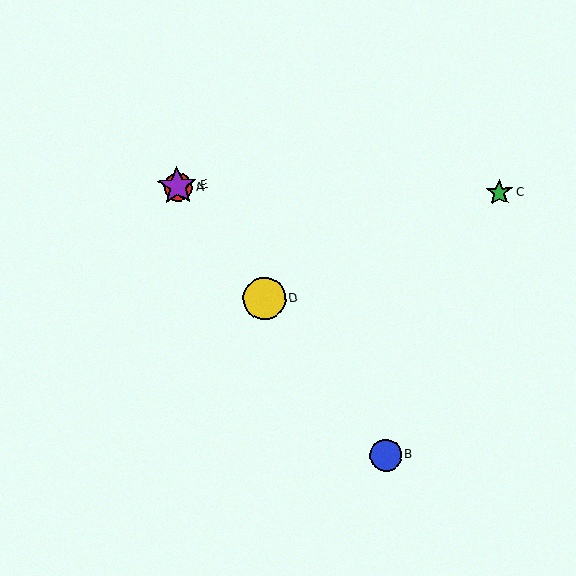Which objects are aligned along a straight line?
Objects A, B, D, E are aligned along a straight line.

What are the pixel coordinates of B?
Object B is at (386, 455).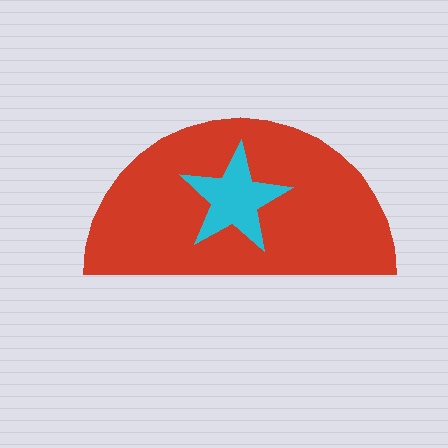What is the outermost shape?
The red semicircle.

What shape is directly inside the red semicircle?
The cyan star.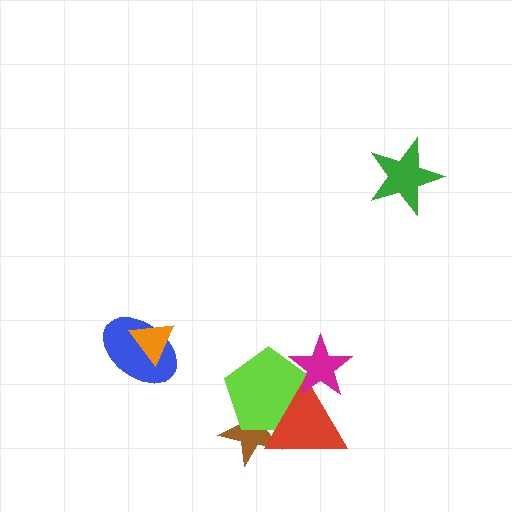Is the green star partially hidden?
No, no other shape covers it.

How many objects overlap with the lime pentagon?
3 objects overlap with the lime pentagon.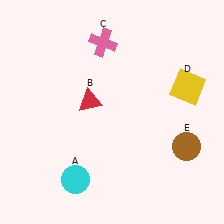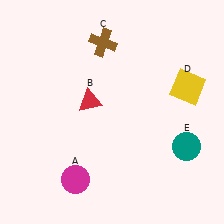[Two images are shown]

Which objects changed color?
A changed from cyan to magenta. C changed from pink to brown. E changed from brown to teal.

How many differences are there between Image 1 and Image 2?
There are 3 differences between the two images.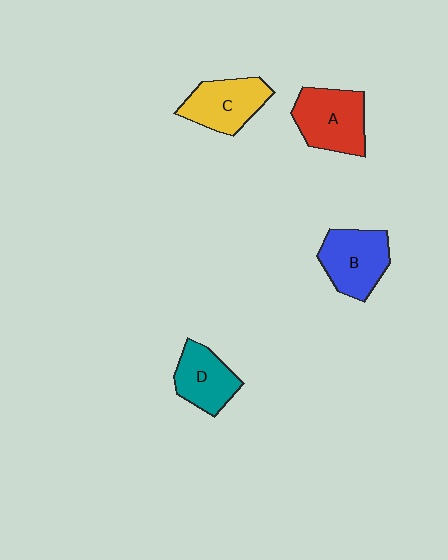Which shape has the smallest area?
Shape D (teal).